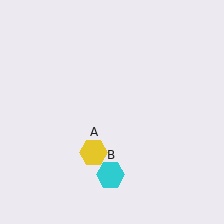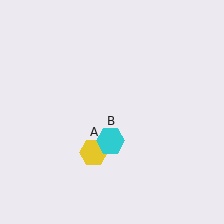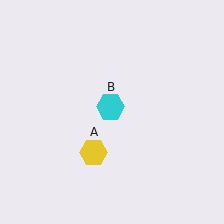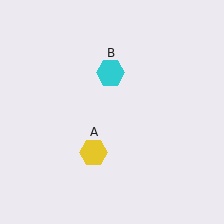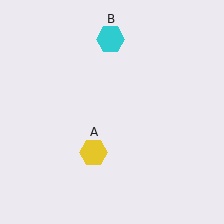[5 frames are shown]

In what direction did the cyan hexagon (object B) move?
The cyan hexagon (object B) moved up.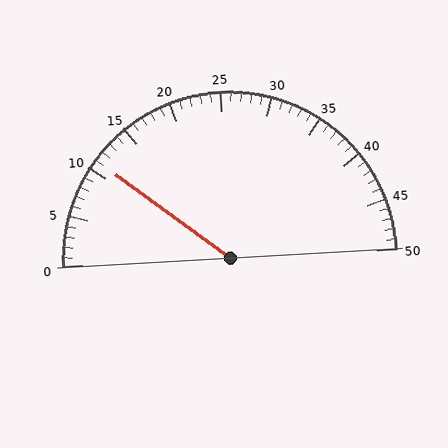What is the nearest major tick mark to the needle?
The nearest major tick mark is 10.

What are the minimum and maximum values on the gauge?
The gauge ranges from 0 to 50.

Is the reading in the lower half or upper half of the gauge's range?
The reading is in the lower half of the range (0 to 50).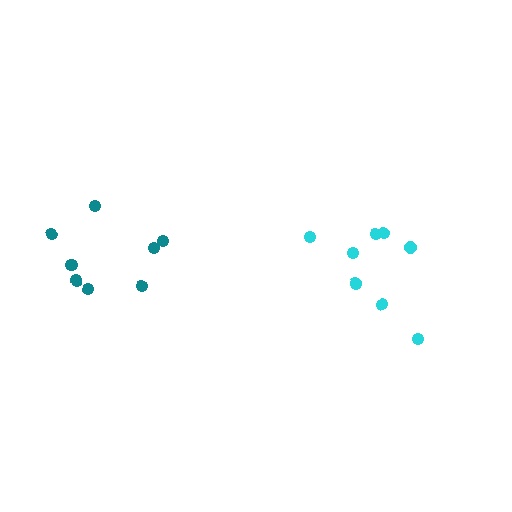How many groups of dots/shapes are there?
There are 2 groups.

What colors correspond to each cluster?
The clusters are colored: cyan, teal.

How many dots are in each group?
Group 1: 8 dots, Group 2: 8 dots (16 total).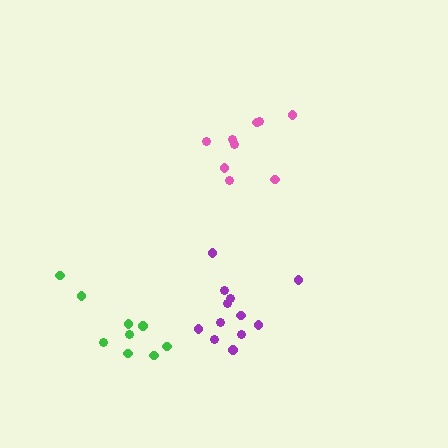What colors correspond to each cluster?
The clusters are colored: pink, purple, green.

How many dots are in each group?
Group 1: 9 dots, Group 2: 12 dots, Group 3: 9 dots (30 total).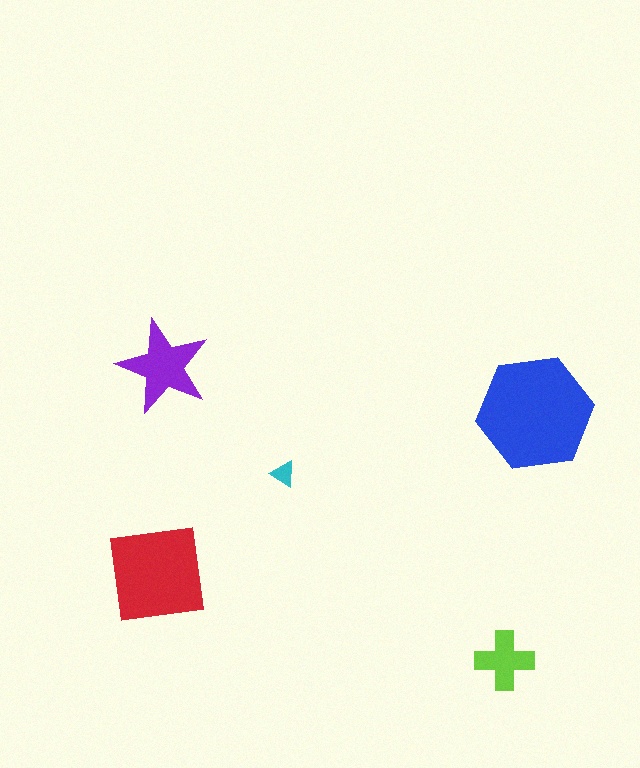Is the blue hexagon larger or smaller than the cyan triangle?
Larger.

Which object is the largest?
The blue hexagon.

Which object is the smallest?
The cyan triangle.